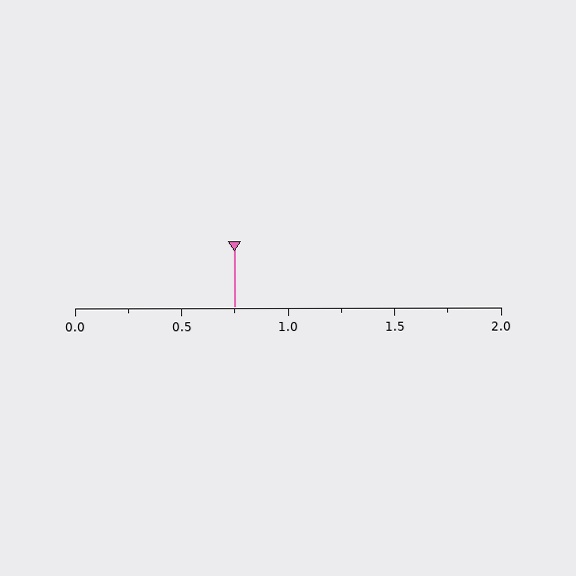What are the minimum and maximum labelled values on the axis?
The axis runs from 0.0 to 2.0.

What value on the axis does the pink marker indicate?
The marker indicates approximately 0.75.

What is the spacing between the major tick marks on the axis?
The major ticks are spaced 0.5 apart.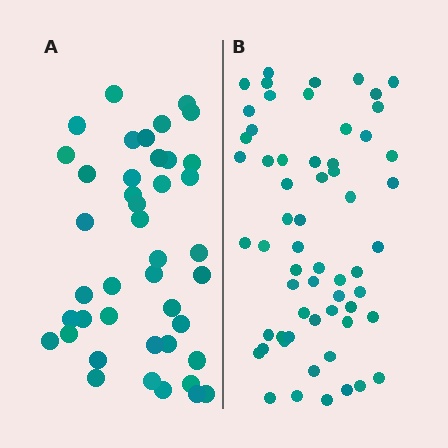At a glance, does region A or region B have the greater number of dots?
Region B (the right region) has more dots.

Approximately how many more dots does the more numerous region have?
Region B has approximately 20 more dots than region A.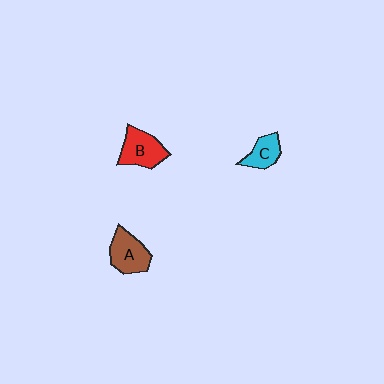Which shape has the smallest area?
Shape C (cyan).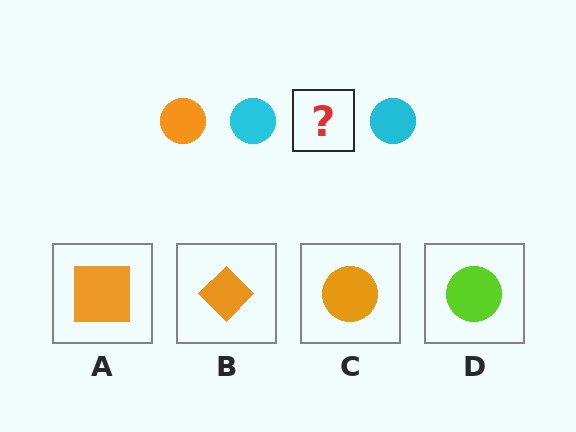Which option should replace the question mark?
Option C.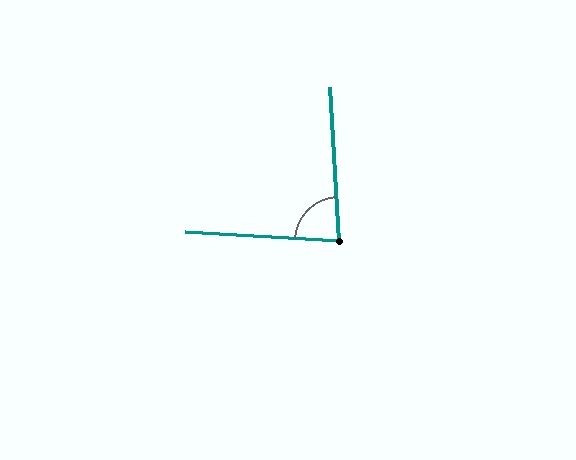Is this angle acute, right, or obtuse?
It is acute.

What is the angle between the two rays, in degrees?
Approximately 84 degrees.